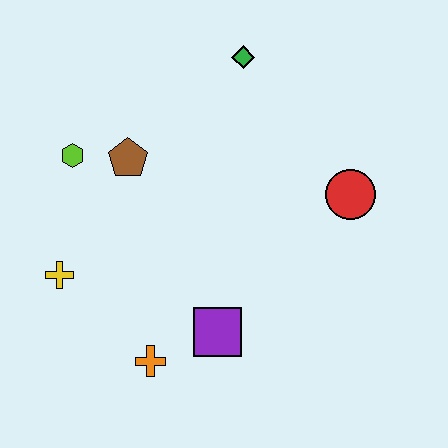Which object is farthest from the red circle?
The yellow cross is farthest from the red circle.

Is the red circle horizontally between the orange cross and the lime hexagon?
No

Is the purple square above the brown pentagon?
No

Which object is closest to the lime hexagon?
The brown pentagon is closest to the lime hexagon.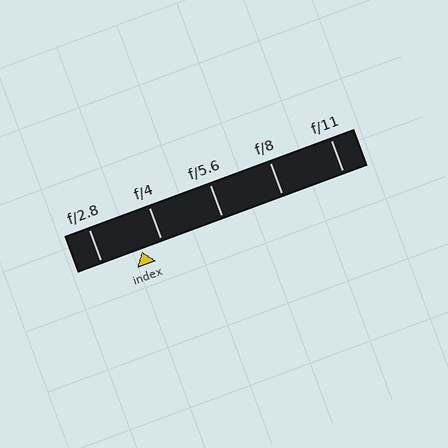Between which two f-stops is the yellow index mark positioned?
The index mark is between f/2.8 and f/4.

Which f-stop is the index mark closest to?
The index mark is closest to f/4.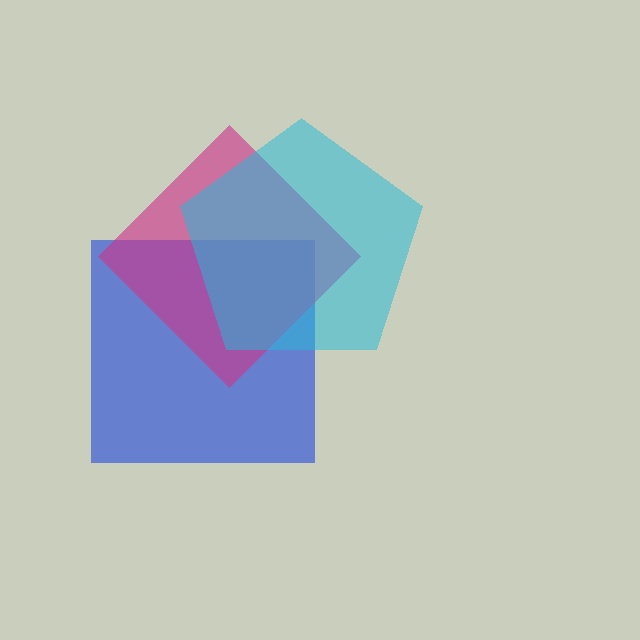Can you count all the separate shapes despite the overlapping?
Yes, there are 3 separate shapes.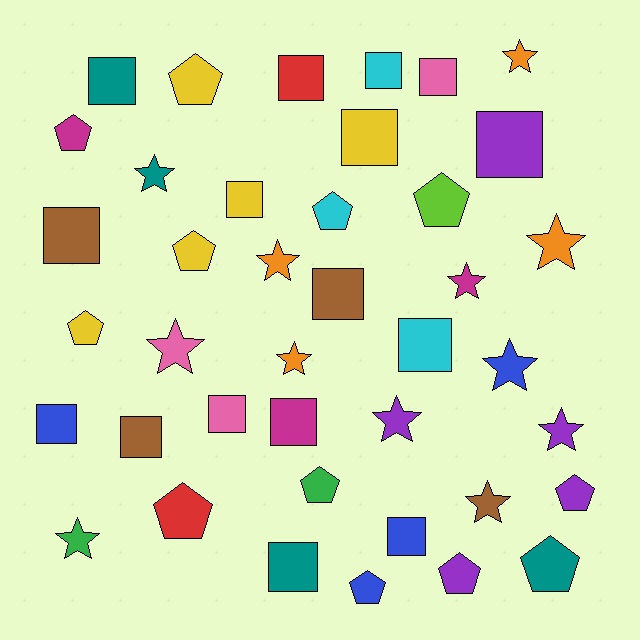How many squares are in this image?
There are 16 squares.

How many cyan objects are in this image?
There are 3 cyan objects.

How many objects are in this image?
There are 40 objects.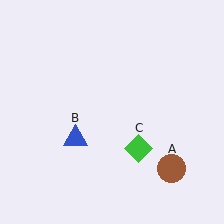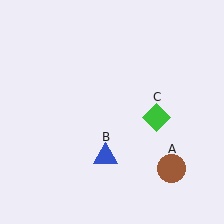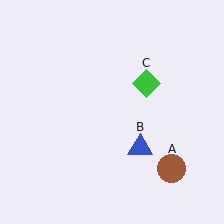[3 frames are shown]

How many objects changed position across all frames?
2 objects changed position: blue triangle (object B), green diamond (object C).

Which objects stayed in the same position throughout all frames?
Brown circle (object A) remained stationary.